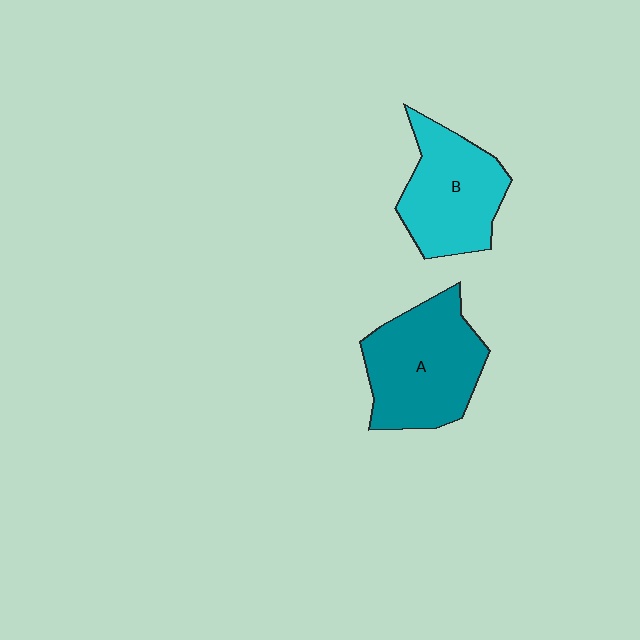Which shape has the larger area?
Shape A (teal).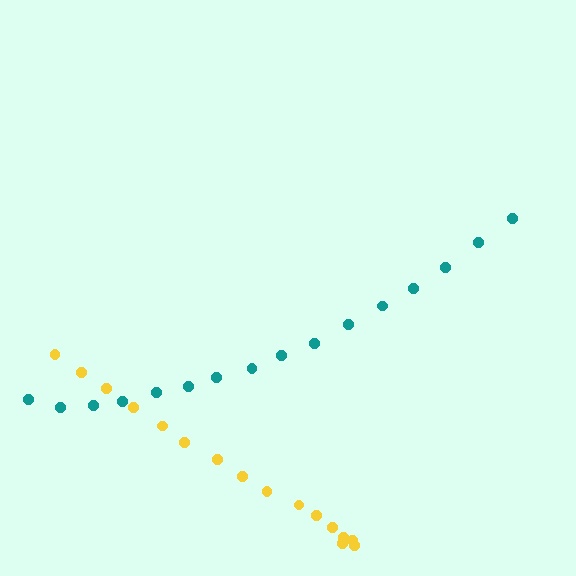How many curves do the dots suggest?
There are 2 distinct paths.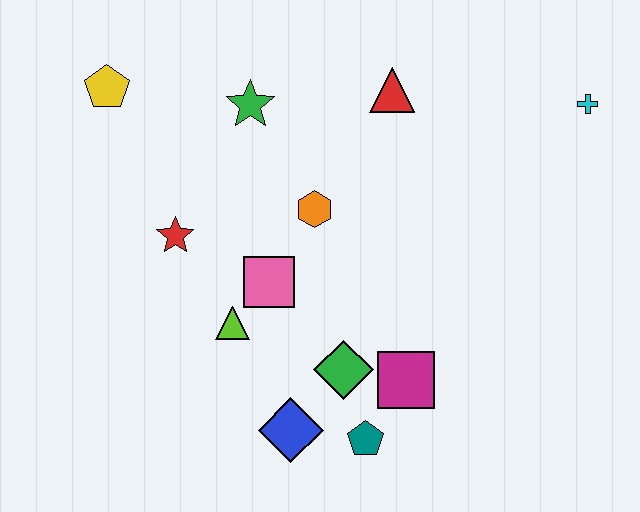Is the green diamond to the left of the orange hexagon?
No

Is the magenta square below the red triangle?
Yes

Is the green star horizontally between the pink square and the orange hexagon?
No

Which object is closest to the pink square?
The lime triangle is closest to the pink square.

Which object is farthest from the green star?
The teal pentagon is farthest from the green star.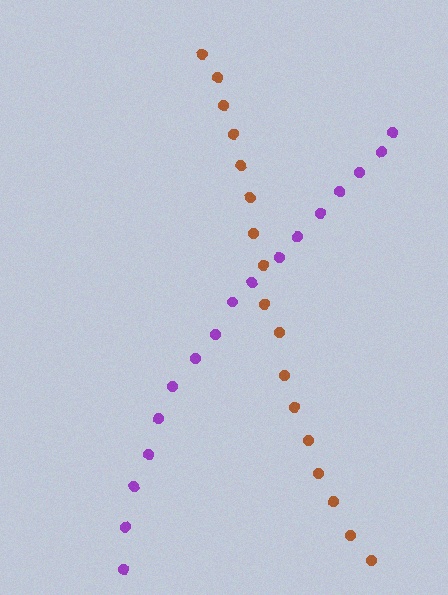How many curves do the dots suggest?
There are 2 distinct paths.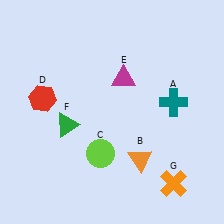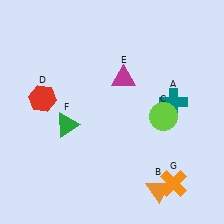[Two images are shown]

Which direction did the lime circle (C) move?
The lime circle (C) moved right.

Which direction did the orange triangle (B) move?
The orange triangle (B) moved down.